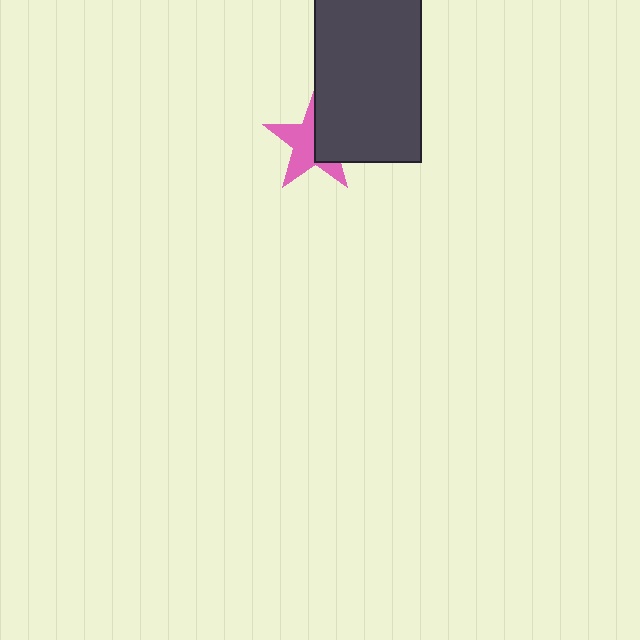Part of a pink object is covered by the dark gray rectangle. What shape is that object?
It is a star.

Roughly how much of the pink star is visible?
About half of it is visible (roughly 56%).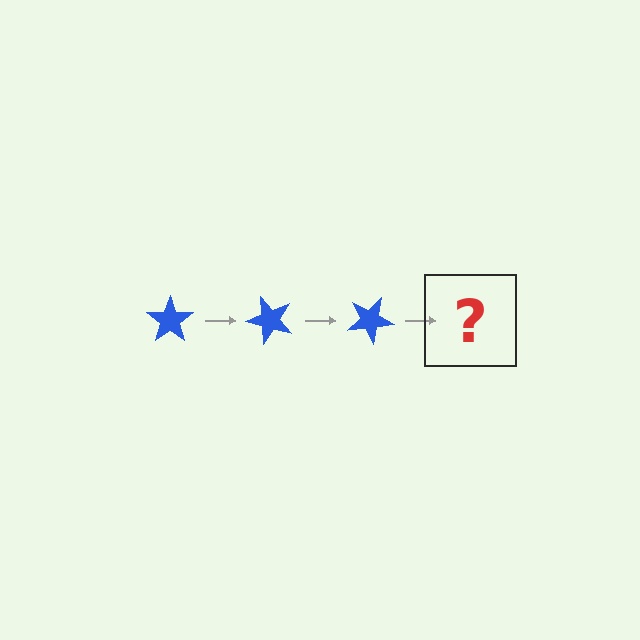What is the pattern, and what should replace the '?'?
The pattern is that the star rotates 50 degrees each step. The '?' should be a blue star rotated 150 degrees.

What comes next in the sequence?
The next element should be a blue star rotated 150 degrees.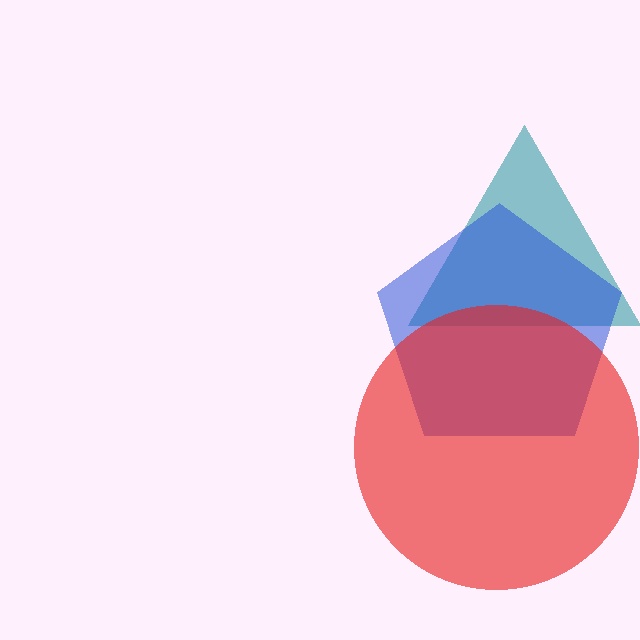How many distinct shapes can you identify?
There are 3 distinct shapes: a teal triangle, a blue pentagon, a red circle.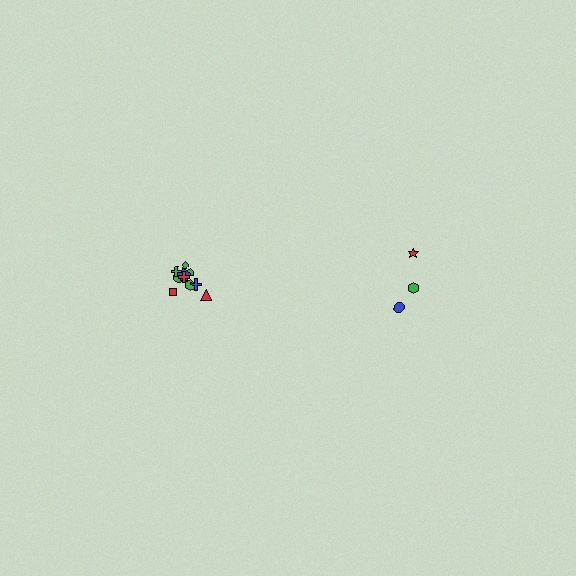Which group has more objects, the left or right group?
The left group.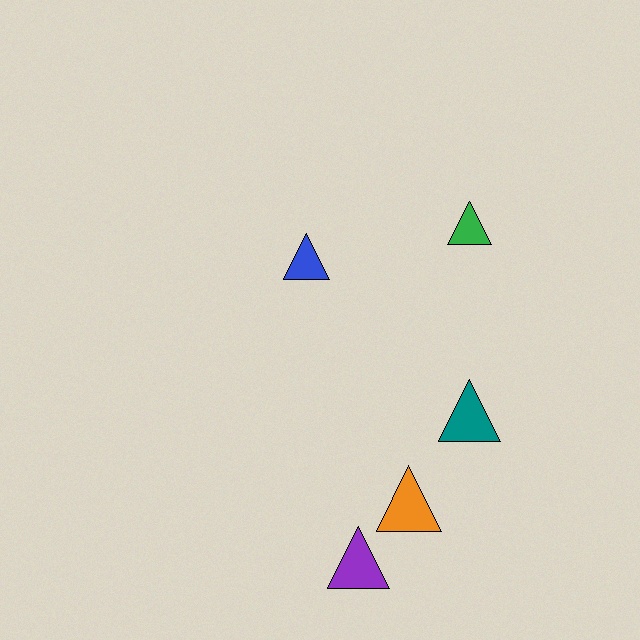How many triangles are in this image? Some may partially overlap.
There are 5 triangles.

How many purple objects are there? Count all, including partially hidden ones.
There is 1 purple object.